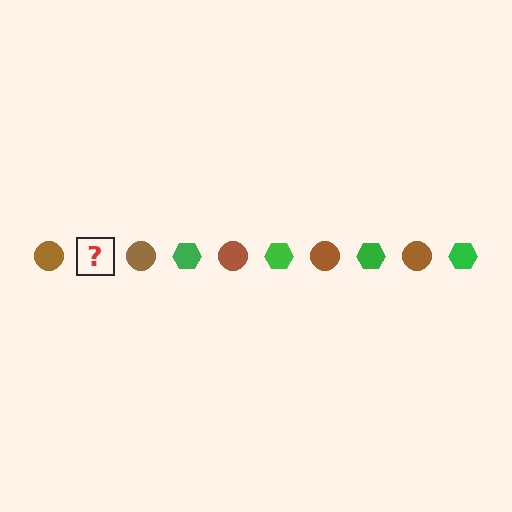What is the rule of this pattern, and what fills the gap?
The rule is that the pattern alternates between brown circle and green hexagon. The gap should be filled with a green hexagon.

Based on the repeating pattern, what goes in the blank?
The blank should be a green hexagon.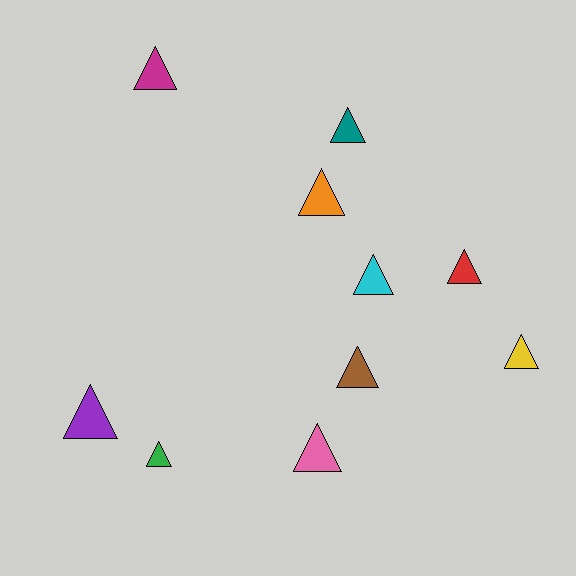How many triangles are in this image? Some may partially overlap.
There are 10 triangles.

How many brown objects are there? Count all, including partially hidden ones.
There is 1 brown object.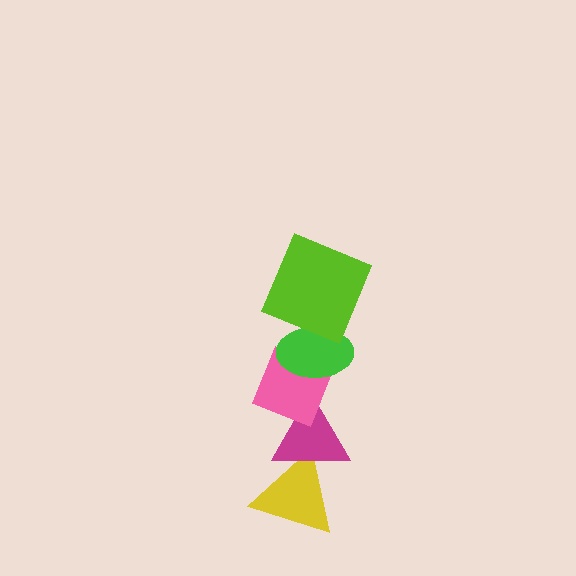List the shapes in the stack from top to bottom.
From top to bottom: the lime square, the green ellipse, the pink diamond, the magenta triangle, the yellow triangle.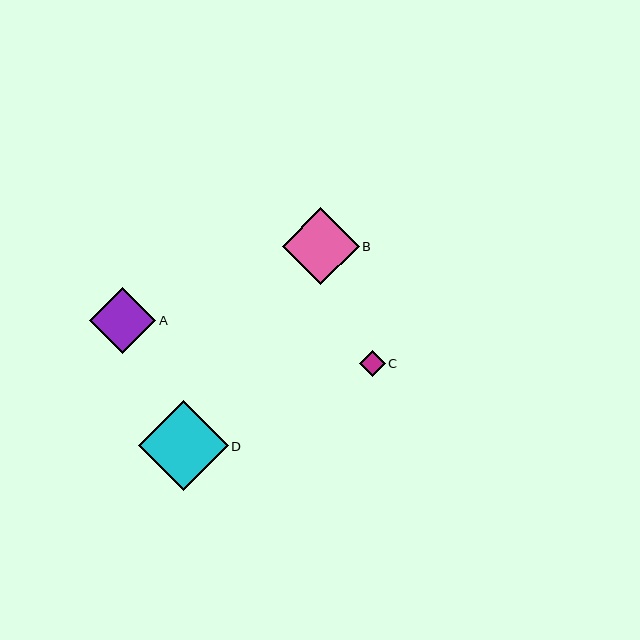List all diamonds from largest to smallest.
From largest to smallest: D, B, A, C.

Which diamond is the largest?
Diamond D is the largest with a size of approximately 90 pixels.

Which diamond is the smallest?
Diamond C is the smallest with a size of approximately 26 pixels.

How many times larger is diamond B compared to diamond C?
Diamond B is approximately 2.9 times the size of diamond C.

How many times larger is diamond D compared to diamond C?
Diamond D is approximately 3.4 times the size of diamond C.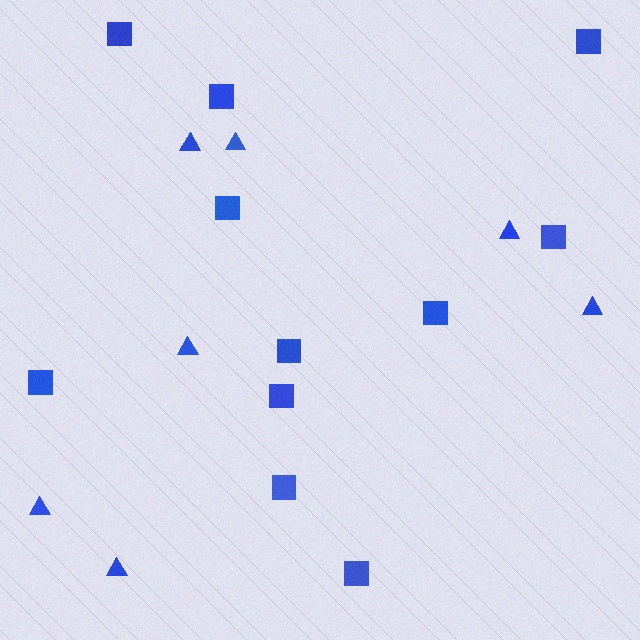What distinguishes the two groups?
There are 2 groups: one group of triangles (7) and one group of squares (11).